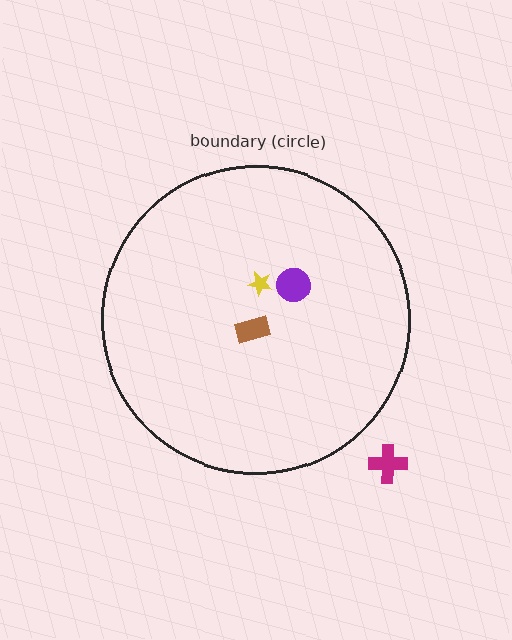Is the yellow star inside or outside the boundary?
Inside.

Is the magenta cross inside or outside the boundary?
Outside.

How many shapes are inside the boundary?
3 inside, 1 outside.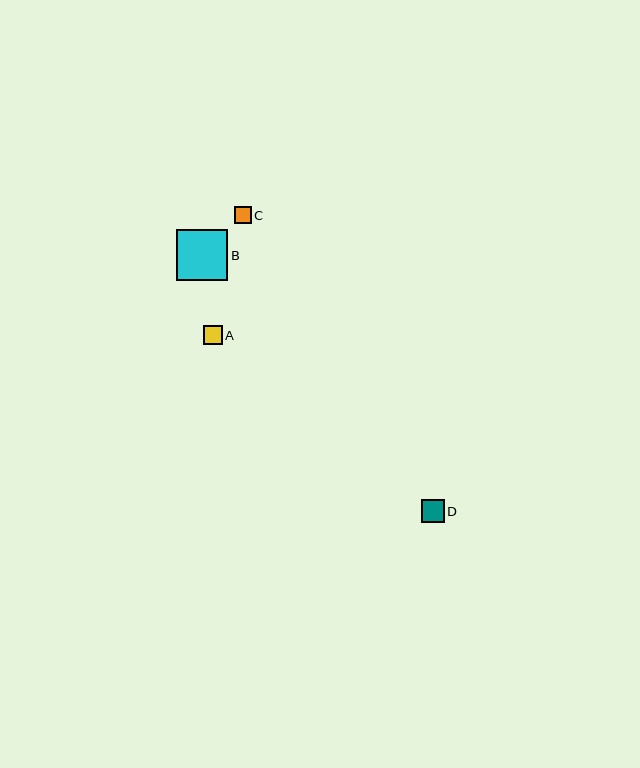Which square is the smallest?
Square C is the smallest with a size of approximately 17 pixels.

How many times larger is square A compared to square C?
Square A is approximately 1.1 times the size of square C.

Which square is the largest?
Square B is the largest with a size of approximately 51 pixels.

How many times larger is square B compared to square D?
Square B is approximately 2.2 times the size of square D.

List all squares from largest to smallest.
From largest to smallest: B, D, A, C.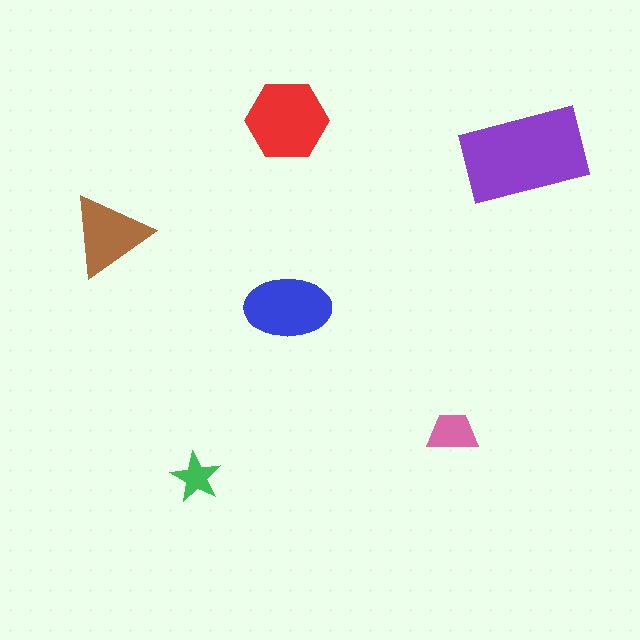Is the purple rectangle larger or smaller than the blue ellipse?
Larger.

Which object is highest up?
The red hexagon is topmost.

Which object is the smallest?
The green star.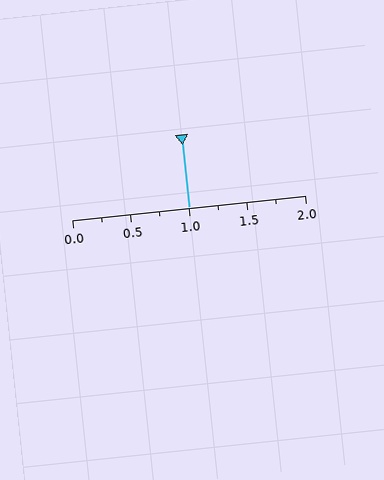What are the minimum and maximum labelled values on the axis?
The axis runs from 0.0 to 2.0.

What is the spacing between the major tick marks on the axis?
The major ticks are spaced 0.5 apart.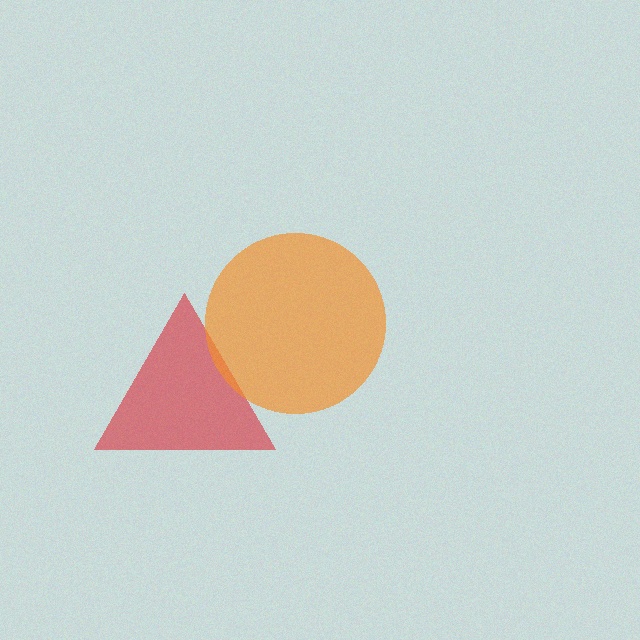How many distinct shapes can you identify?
There are 2 distinct shapes: a red triangle, an orange circle.